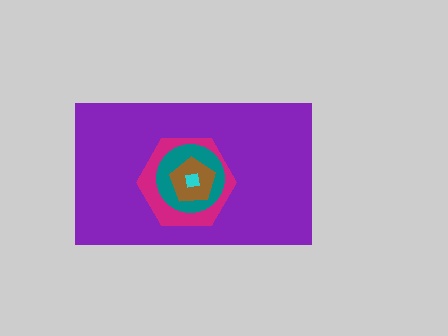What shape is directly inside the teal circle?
The brown pentagon.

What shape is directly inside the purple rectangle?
The magenta hexagon.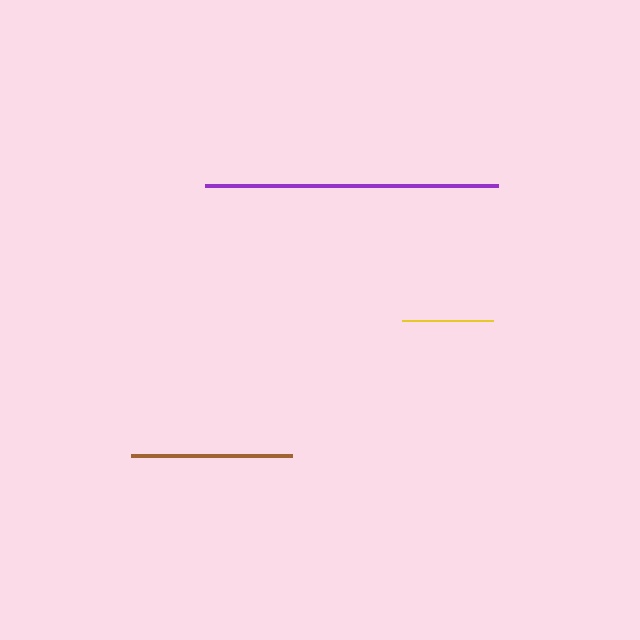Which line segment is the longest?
The purple line is the longest at approximately 293 pixels.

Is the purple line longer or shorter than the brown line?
The purple line is longer than the brown line.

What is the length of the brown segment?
The brown segment is approximately 162 pixels long.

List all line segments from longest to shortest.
From longest to shortest: purple, brown, yellow.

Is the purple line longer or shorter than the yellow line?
The purple line is longer than the yellow line.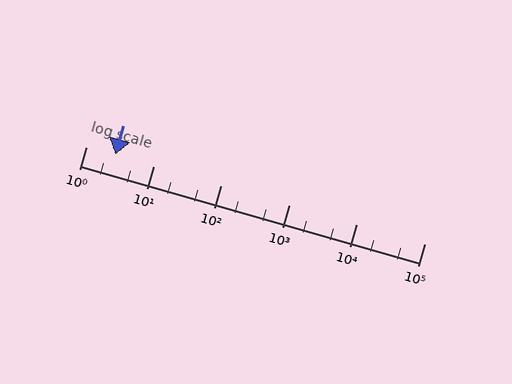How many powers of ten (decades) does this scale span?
The scale spans 5 decades, from 1 to 100000.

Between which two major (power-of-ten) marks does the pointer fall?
The pointer is between 1 and 10.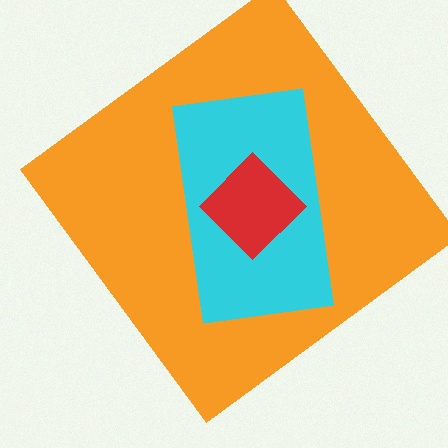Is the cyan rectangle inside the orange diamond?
Yes.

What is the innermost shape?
The red diamond.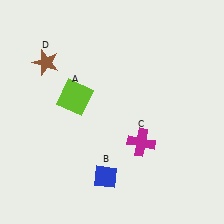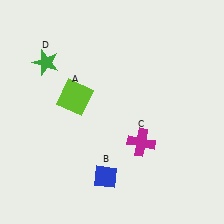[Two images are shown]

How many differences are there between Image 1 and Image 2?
There is 1 difference between the two images.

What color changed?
The star (D) changed from brown in Image 1 to green in Image 2.